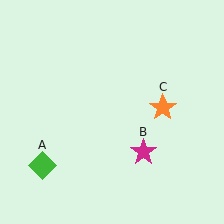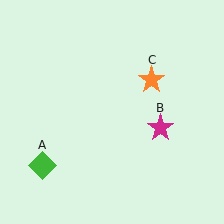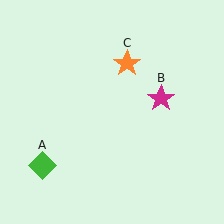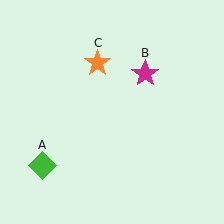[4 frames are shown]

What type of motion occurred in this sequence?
The magenta star (object B), orange star (object C) rotated counterclockwise around the center of the scene.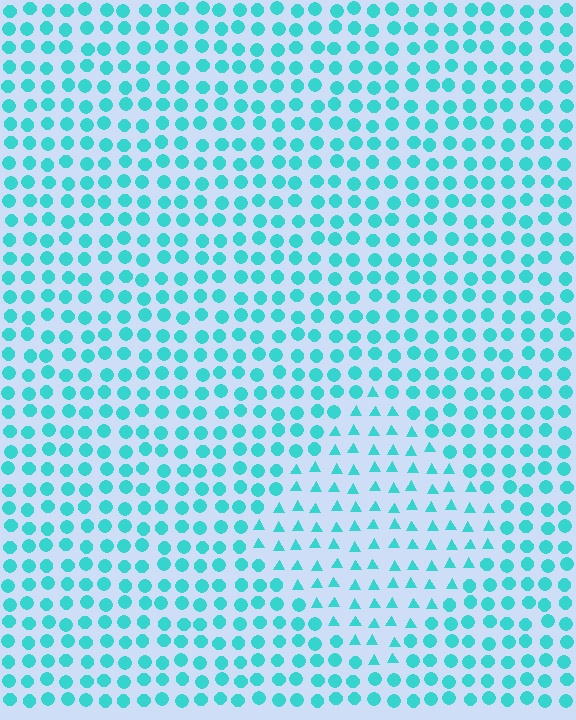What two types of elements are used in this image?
The image uses triangles inside the diamond region and circles outside it.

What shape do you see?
I see a diamond.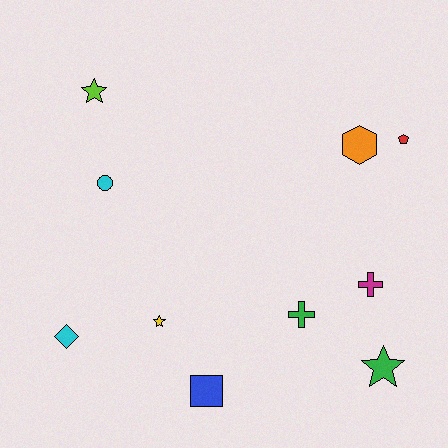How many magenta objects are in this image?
There is 1 magenta object.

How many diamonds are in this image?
There is 1 diamond.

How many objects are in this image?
There are 10 objects.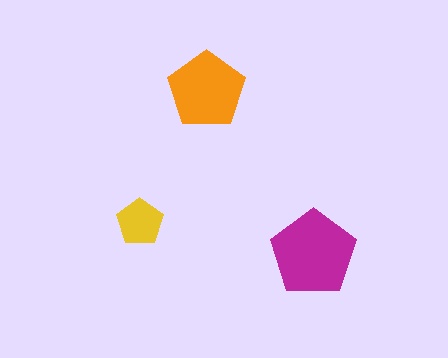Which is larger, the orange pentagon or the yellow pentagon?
The orange one.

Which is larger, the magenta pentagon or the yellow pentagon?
The magenta one.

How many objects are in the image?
There are 3 objects in the image.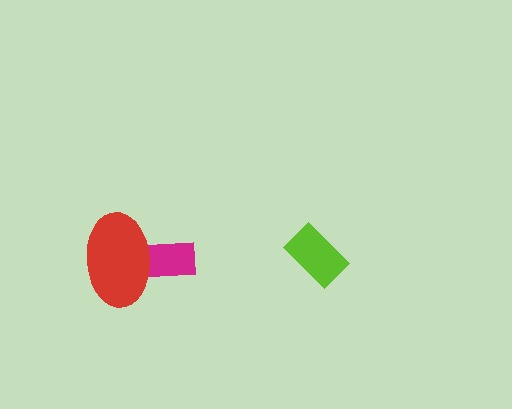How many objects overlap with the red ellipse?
1 object overlaps with the red ellipse.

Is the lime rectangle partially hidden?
No, no other shape covers it.